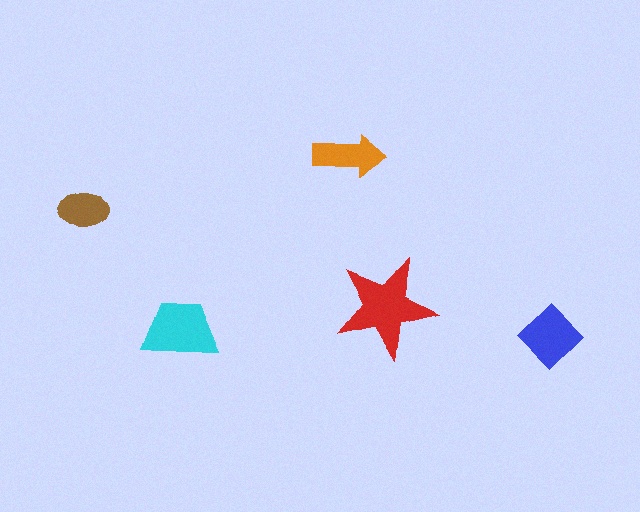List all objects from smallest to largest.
The brown ellipse, the orange arrow, the blue diamond, the cyan trapezoid, the red star.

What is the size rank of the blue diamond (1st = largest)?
3rd.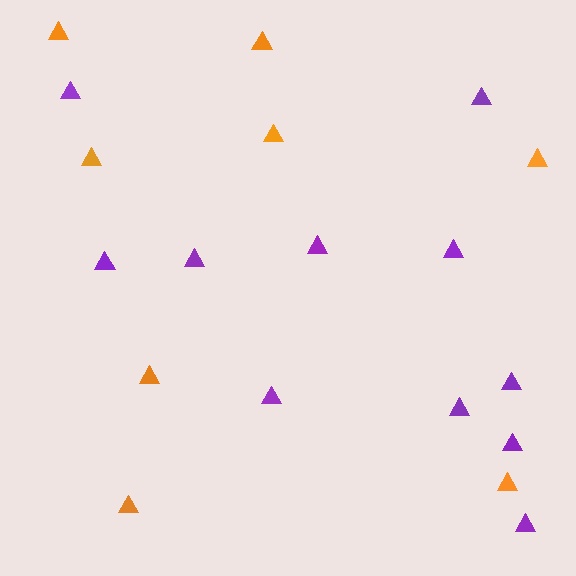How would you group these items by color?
There are 2 groups: one group of orange triangles (8) and one group of purple triangles (11).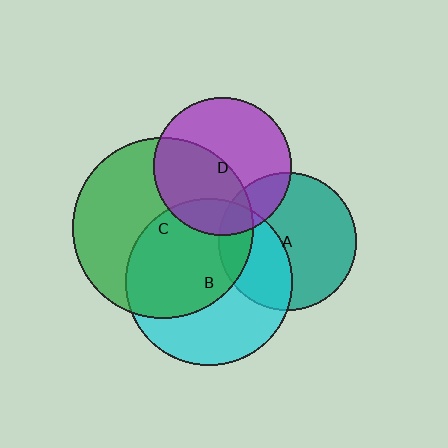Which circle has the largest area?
Circle C (green).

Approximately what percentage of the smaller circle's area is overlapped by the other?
Approximately 45%.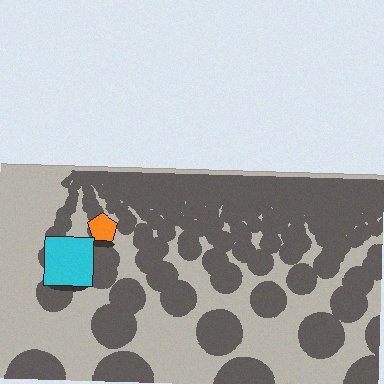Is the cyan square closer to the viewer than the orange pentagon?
Yes. The cyan square is closer — you can tell from the texture gradient: the ground texture is coarser near it.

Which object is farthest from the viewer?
The orange pentagon is farthest from the viewer. It appears smaller and the ground texture around it is denser.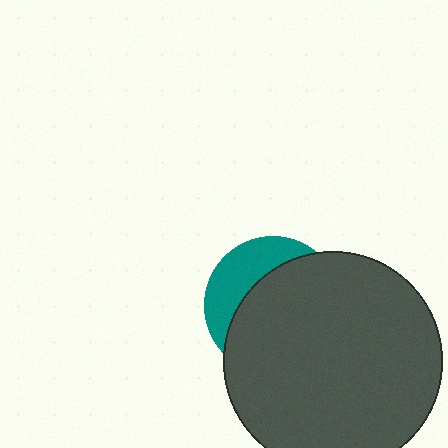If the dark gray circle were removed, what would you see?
You would see the complete teal circle.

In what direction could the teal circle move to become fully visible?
The teal circle could move toward the upper-left. That would shift it out from behind the dark gray circle entirely.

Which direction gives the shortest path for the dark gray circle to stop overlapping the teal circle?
Moving toward the lower-right gives the shortest separation.